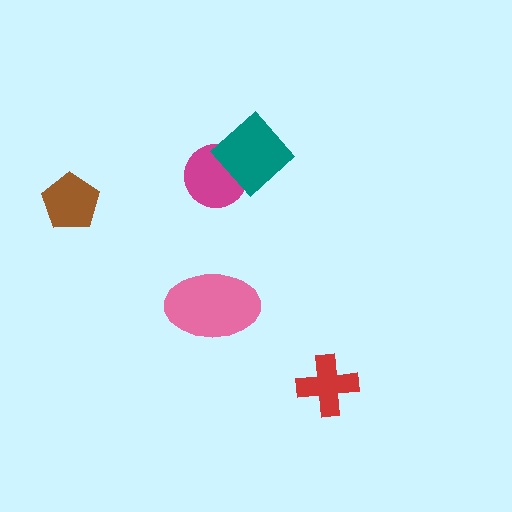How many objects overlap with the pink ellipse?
0 objects overlap with the pink ellipse.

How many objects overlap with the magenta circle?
1 object overlaps with the magenta circle.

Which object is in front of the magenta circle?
The teal diamond is in front of the magenta circle.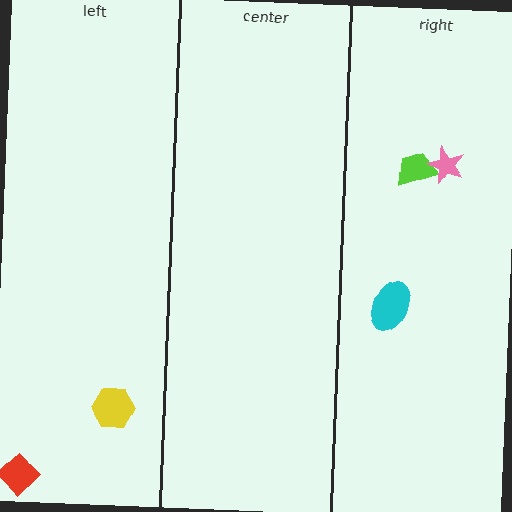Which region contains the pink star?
The right region.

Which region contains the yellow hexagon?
The left region.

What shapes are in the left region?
The red diamond, the yellow hexagon.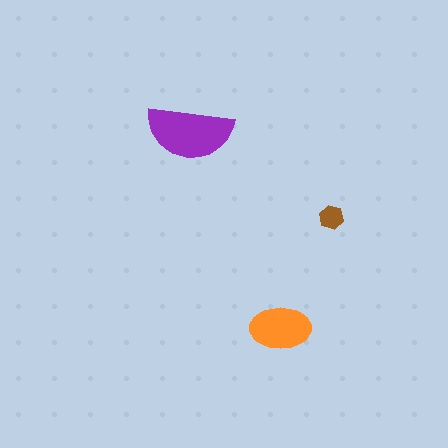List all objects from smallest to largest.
The brown hexagon, the orange ellipse, the purple semicircle.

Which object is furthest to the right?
The brown hexagon is rightmost.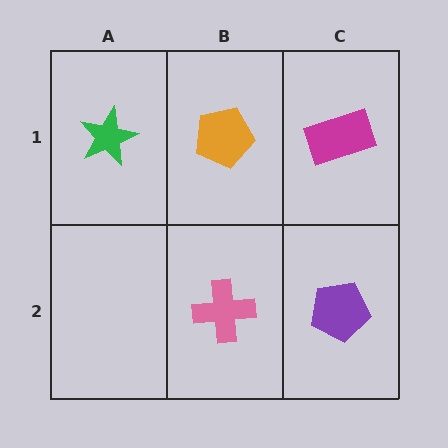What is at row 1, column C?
A magenta rectangle.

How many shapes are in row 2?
2 shapes.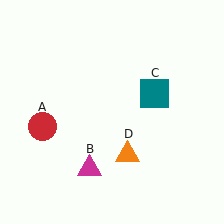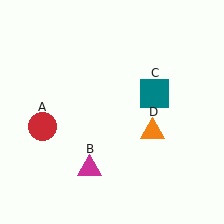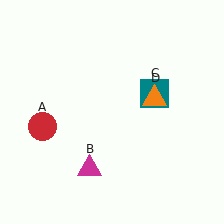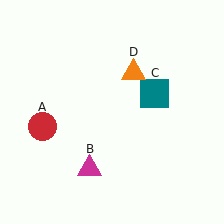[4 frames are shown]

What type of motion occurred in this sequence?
The orange triangle (object D) rotated counterclockwise around the center of the scene.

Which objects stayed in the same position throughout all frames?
Red circle (object A) and magenta triangle (object B) and teal square (object C) remained stationary.